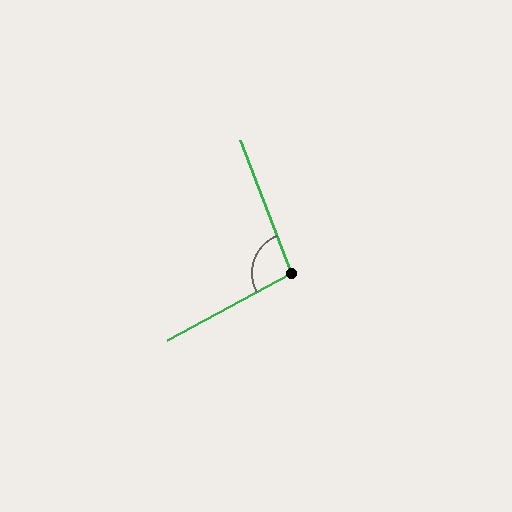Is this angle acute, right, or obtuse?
It is obtuse.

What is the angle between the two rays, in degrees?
Approximately 97 degrees.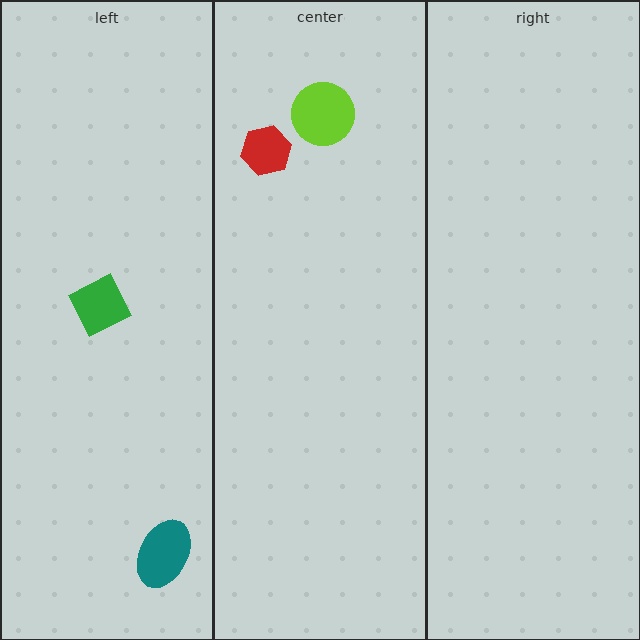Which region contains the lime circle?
The center region.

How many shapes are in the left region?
2.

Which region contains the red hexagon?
The center region.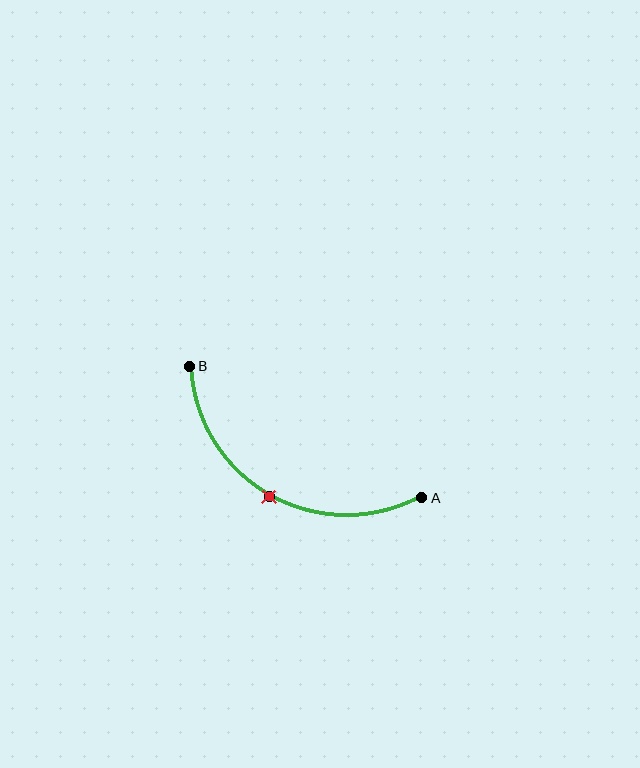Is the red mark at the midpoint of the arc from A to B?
Yes. The red mark lies on the arc at equal arc-length from both A and B — it is the arc midpoint.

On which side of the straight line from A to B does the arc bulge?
The arc bulges below the straight line connecting A and B.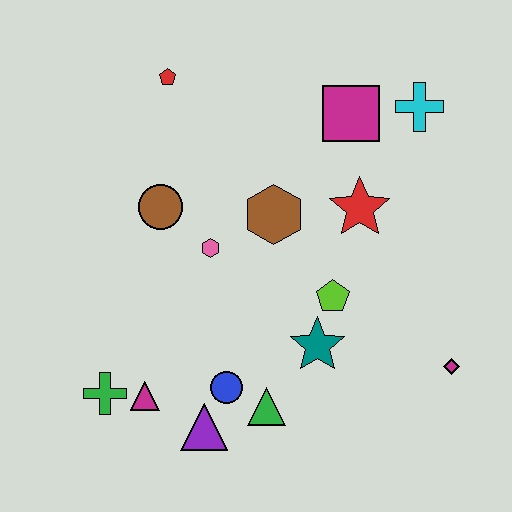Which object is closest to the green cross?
The magenta triangle is closest to the green cross.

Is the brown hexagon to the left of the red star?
Yes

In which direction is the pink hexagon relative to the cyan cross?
The pink hexagon is to the left of the cyan cross.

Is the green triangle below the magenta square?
Yes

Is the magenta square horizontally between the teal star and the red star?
Yes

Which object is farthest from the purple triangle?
The cyan cross is farthest from the purple triangle.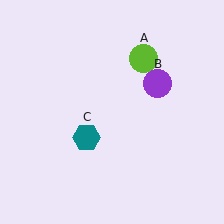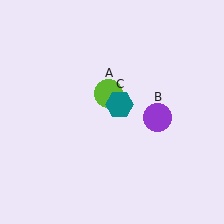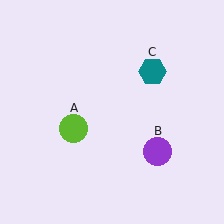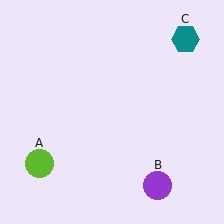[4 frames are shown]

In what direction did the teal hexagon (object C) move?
The teal hexagon (object C) moved up and to the right.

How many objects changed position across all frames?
3 objects changed position: lime circle (object A), purple circle (object B), teal hexagon (object C).